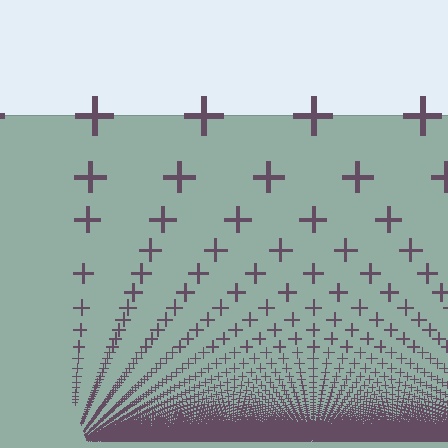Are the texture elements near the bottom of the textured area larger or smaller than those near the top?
Smaller. The gradient is inverted — elements near the bottom are smaller and denser.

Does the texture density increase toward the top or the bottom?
Density increases toward the bottom.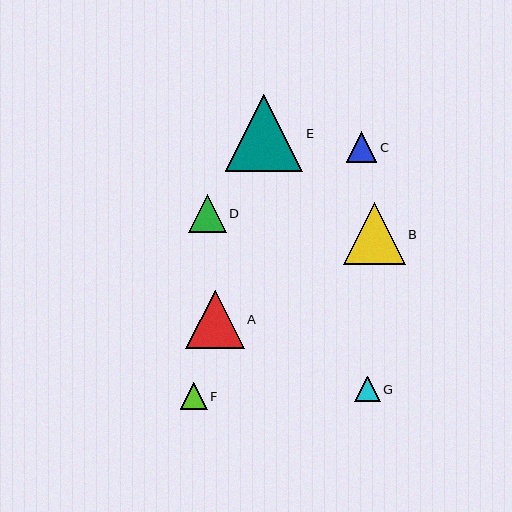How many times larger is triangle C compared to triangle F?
Triangle C is approximately 1.1 times the size of triangle F.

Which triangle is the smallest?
Triangle G is the smallest with a size of approximately 25 pixels.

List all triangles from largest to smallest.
From largest to smallest: E, B, A, D, C, F, G.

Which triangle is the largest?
Triangle E is the largest with a size of approximately 77 pixels.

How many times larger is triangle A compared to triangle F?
Triangle A is approximately 2.2 times the size of triangle F.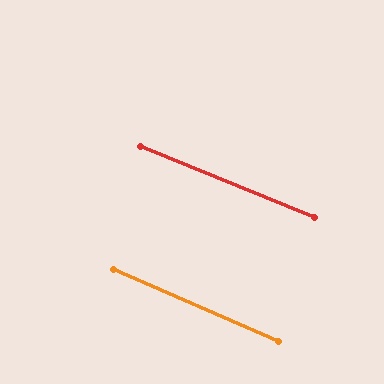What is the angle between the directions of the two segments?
Approximately 1 degree.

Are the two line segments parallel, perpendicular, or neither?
Parallel — their directions differ by only 1.3°.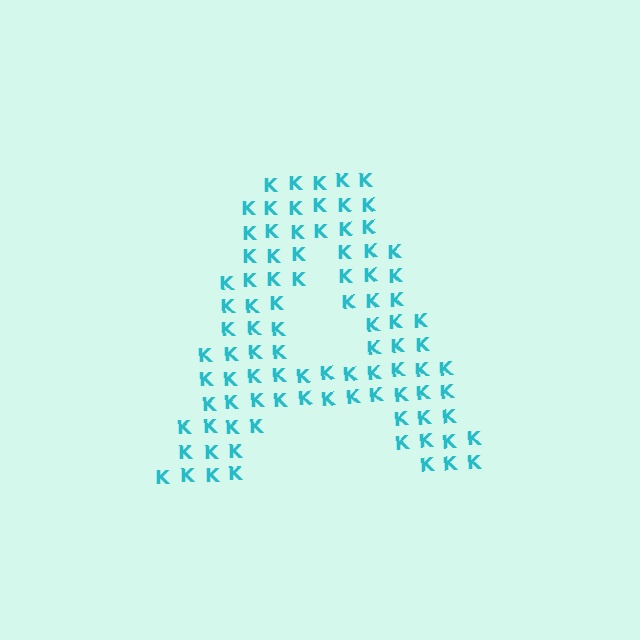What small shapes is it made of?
It is made of small letter K's.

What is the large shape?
The large shape is the letter A.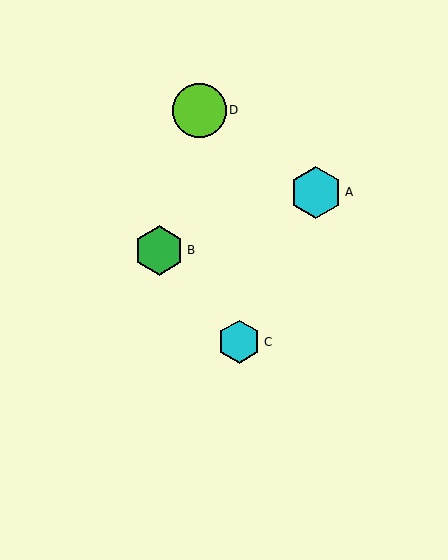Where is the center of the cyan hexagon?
The center of the cyan hexagon is at (239, 342).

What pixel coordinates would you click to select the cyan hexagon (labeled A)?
Click at (316, 192) to select the cyan hexagon A.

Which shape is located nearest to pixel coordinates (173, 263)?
The green hexagon (labeled B) at (159, 250) is nearest to that location.